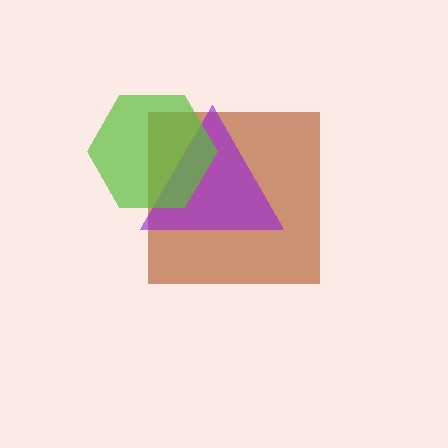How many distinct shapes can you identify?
There are 3 distinct shapes: a brown square, a purple triangle, a lime hexagon.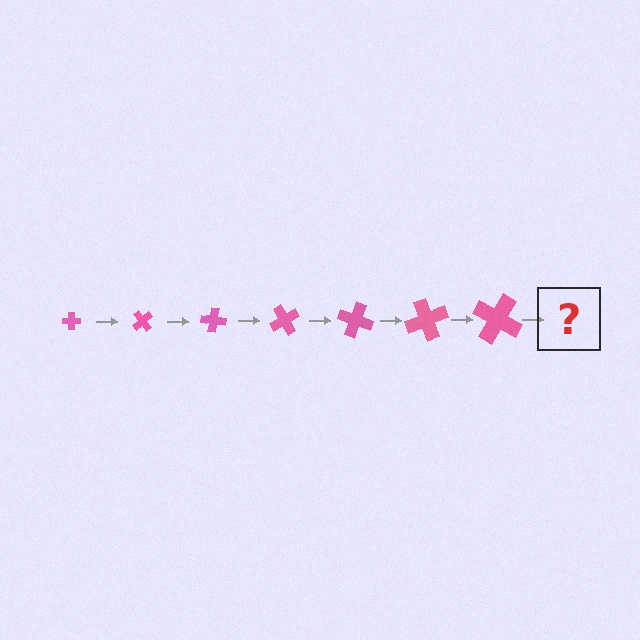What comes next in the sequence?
The next element should be a cross, larger than the previous one and rotated 350 degrees from the start.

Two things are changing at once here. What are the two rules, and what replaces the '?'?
The two rules are that the cross grows larger each step and it rotates 50 degrees each step. The '?' should be a cross, larger than the previous one and rotated 350 degrees from the start.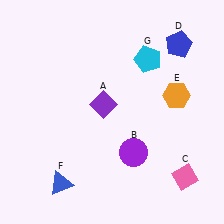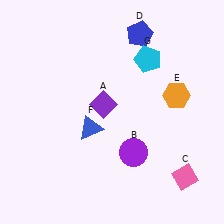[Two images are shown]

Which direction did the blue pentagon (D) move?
The blue pentagon (D) moved left.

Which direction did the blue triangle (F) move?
The blue triangle (F) moved up.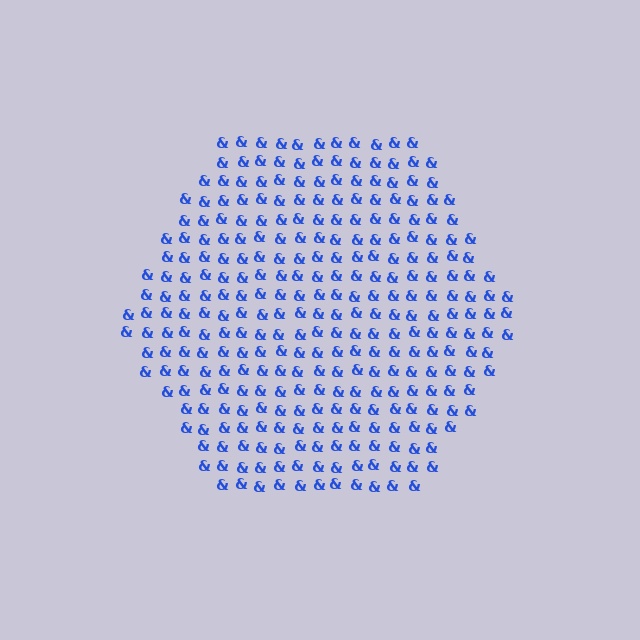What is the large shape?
The large shape is a hexagon.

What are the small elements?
The small elements are ampersands.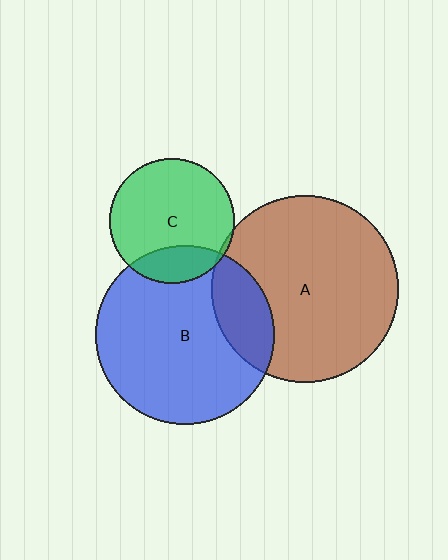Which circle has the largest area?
Circle A (brown).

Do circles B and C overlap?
Yes.